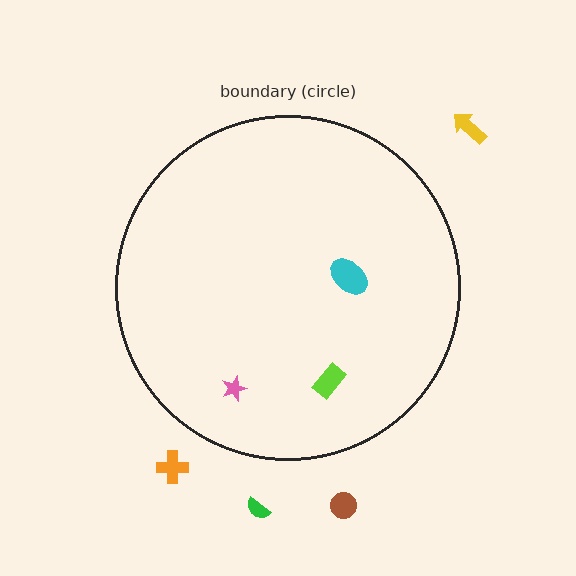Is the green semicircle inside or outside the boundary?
Outside.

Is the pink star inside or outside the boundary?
Inside.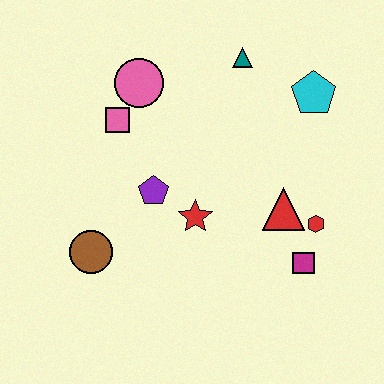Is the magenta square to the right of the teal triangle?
Yes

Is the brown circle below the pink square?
Yes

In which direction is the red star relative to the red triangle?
The red star is to the left of the red triangle.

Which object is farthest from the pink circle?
The magenta square is farthest from the pink circle.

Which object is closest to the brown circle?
The purple pentagon is closest to the brown circle.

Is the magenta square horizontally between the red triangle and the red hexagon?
Yes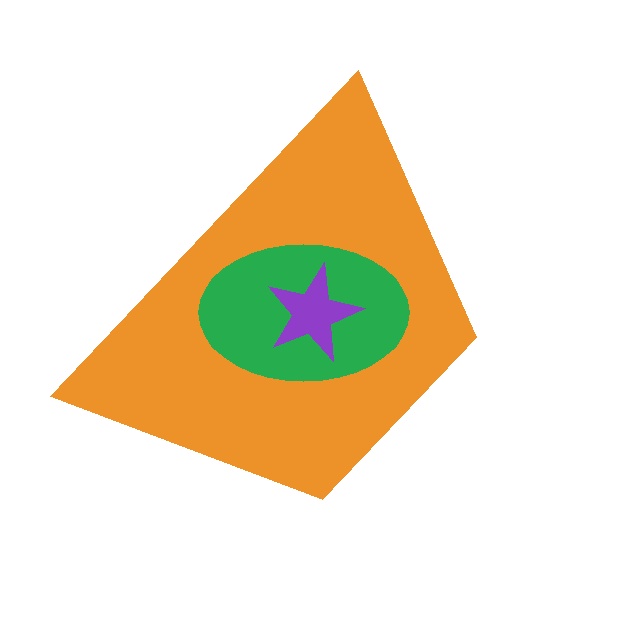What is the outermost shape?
The orange trapezoid.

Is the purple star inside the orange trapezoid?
Yes.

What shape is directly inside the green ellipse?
The purple star.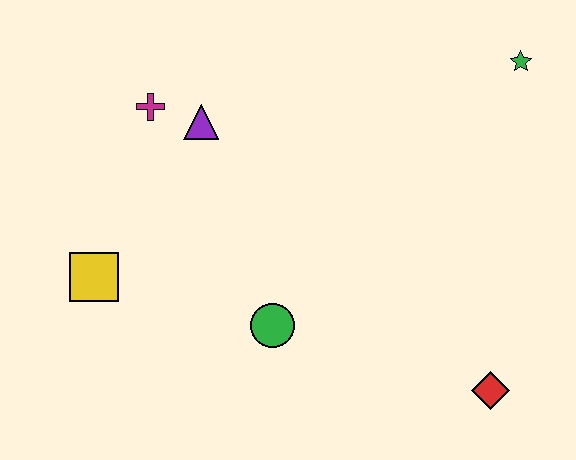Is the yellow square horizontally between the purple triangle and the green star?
No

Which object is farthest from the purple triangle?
The red diamond is farthest from the purple triangle.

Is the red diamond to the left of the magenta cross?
No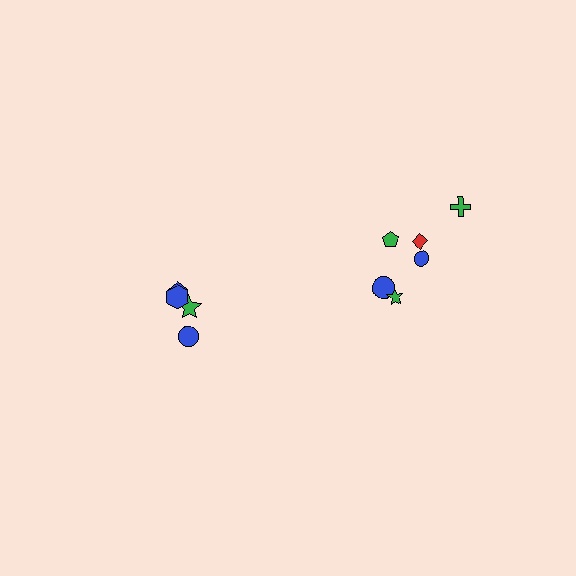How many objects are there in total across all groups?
There are 10 objects.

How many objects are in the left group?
There are 4 objects.